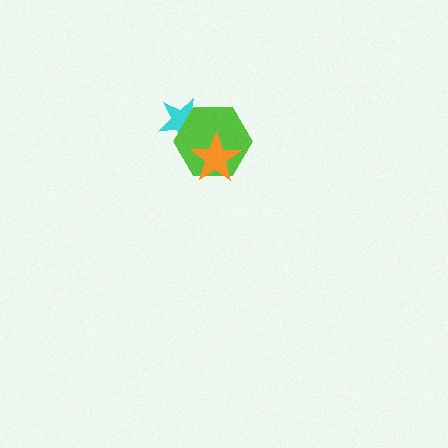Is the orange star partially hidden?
No, no other shape covers it.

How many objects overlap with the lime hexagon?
2 objects overlap with the lime hexagon.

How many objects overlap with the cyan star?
1 object overlaps with the cyan star.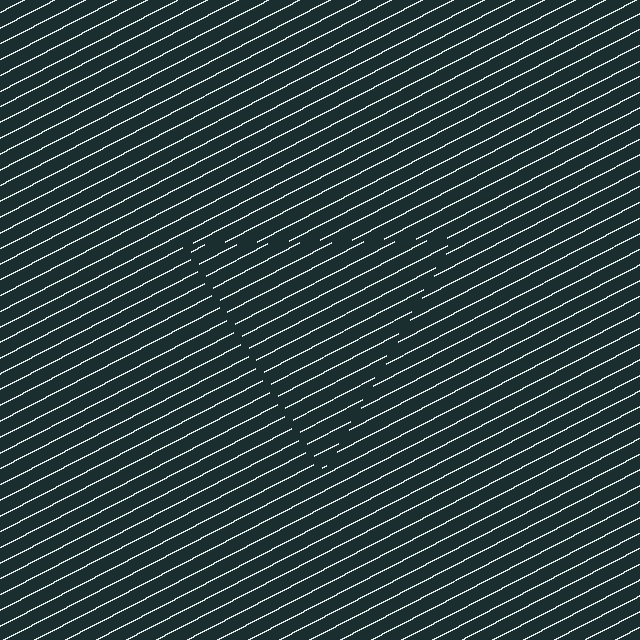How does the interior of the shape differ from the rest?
The interior of the shape contains the same grating, shifted by half a period — the contour is defined by the phase discontinuity where line-ends from the inner and outer gratings abut.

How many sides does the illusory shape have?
3 sides — the line-ends trace a triangle.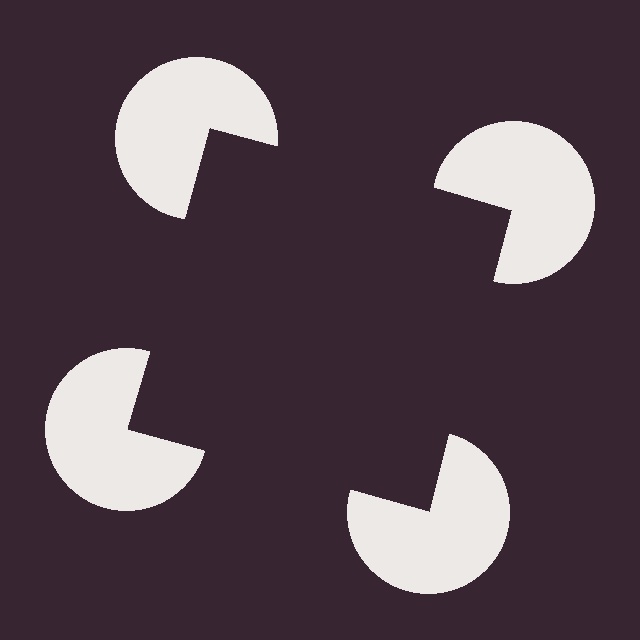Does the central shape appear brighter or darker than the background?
It typically appears slightly darker than the background, even though no actual brightness change is drawn.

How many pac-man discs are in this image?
There are 4 — one at each vertex of the illusory square.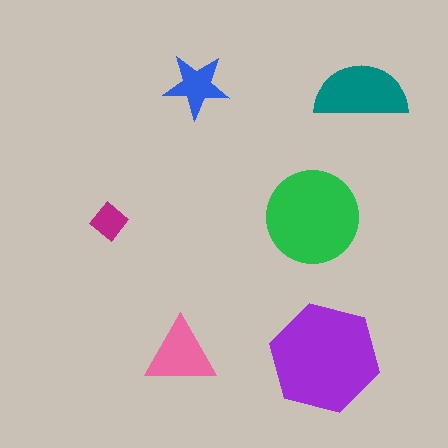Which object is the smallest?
The magenta diamond.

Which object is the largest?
The purple hexagon.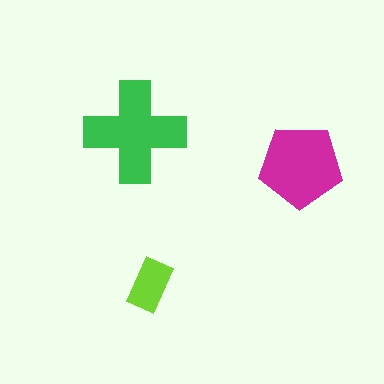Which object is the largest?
The green cross.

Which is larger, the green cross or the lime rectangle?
The green cross.